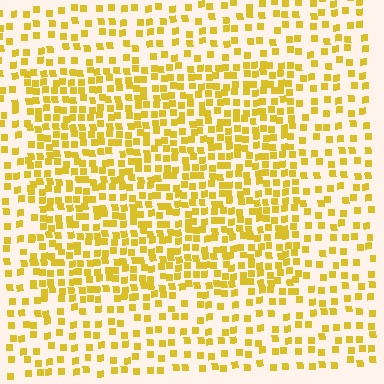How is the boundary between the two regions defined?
The boundary is defined by a change in element density (approximately 1.9x ratio). All elements are the same color, size, and shape.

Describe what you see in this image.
The image contains small yellow elements arranged at two different densities. A rectangle-shaped region is visible where the elements are more densely packed than the surrounding area.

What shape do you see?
I see a rectangle.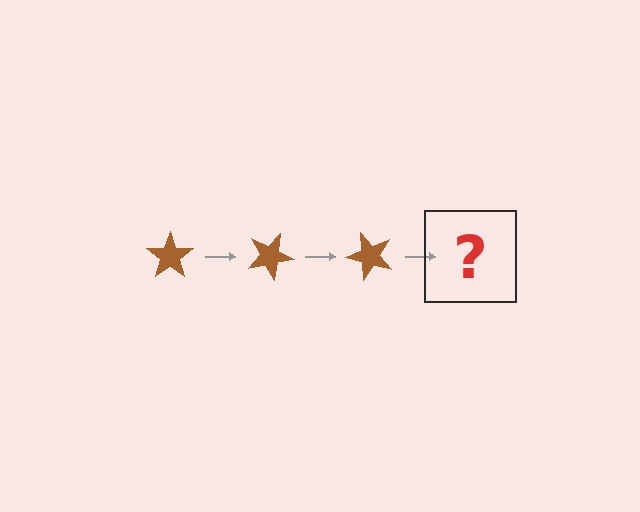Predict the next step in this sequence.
The next step is a brown star rotated 75 degrees.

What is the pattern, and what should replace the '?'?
The pattern is that the star rotates 25 degrees each step. The '?' should be a brown star rotated 75 degrees.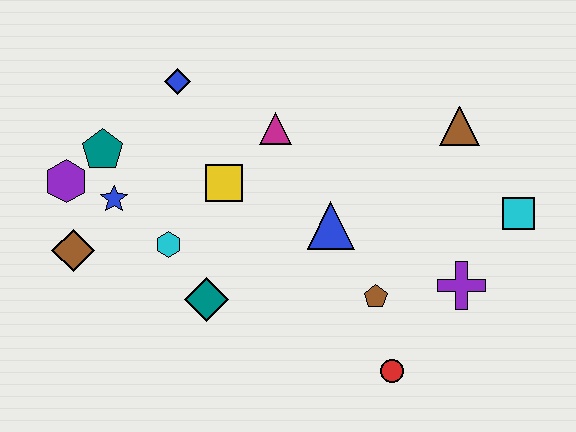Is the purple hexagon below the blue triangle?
No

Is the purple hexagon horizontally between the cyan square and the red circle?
No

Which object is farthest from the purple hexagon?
The cyan square is farthest from the purple hexagon.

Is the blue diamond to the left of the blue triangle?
Yes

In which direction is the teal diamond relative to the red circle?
The teal diamond is to the left of the red circle.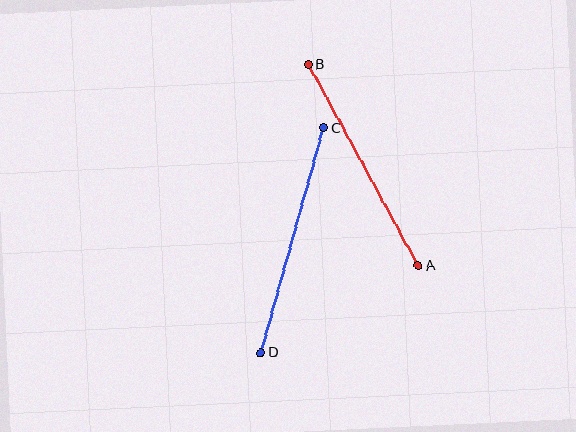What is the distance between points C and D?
The distance is approximately 233 pixels.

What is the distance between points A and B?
The distance is approximately 229 pixels.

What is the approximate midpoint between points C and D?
The midpoint is at approximately (292, 240) pixels.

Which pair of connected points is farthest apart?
Points C and D are farthest apart.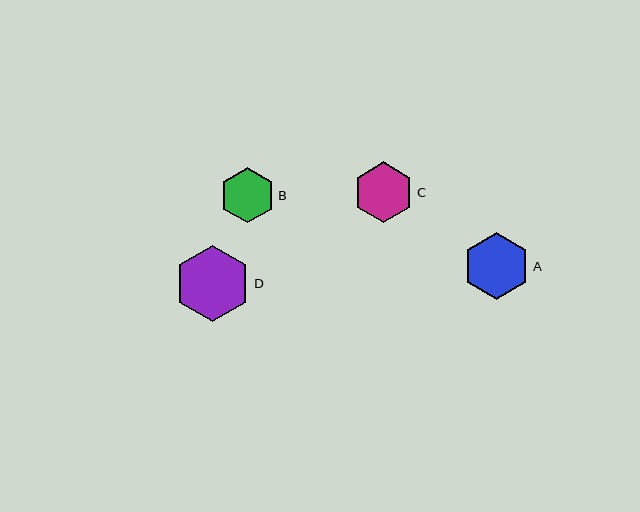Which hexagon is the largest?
Hexagon D is the largest with a size of approximately 76 pixels.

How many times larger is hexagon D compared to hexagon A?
Hexagon D is approximately 1.1 times the size of hexagon A.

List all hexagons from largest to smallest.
From largest to smallest: D, A, C, B.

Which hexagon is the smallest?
Hexagon B is the smallest with a size of approximately 55 pixels.